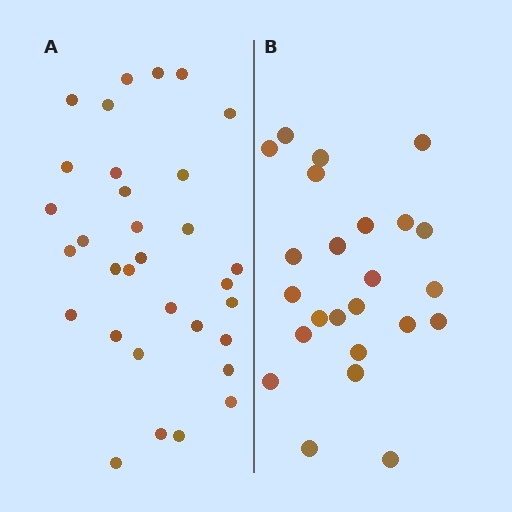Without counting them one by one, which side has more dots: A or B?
Region A (the left region) has more dots.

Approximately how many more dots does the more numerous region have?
Region A has roughly 8 or so more dots than region B.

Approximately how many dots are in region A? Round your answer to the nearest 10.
About 30 dots. (The exact count is 32, which rounds to 30.)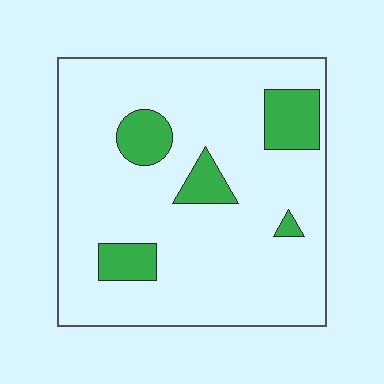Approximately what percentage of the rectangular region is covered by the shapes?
Approximately 15%.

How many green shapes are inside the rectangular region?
5.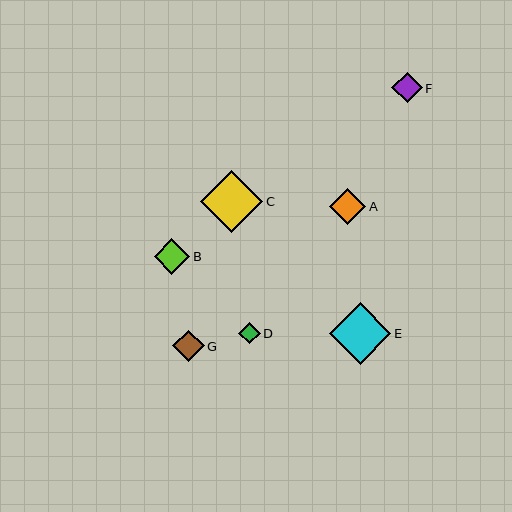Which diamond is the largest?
Diamond C is the largest with a size of approximately 62 pixels.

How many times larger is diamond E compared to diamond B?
Diamond E is approximately 1.7 times the size of diamond B.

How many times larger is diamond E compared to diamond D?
Diamond E is approximately 2.9 times the size of diamond D.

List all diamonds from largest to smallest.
From largest to smallest: C, E, A, B, G, F, D.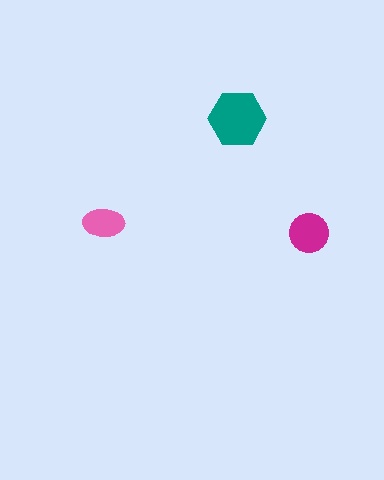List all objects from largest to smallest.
The teal hexagon, the magenta circle, the pink ellipse.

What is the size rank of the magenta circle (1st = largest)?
2nd.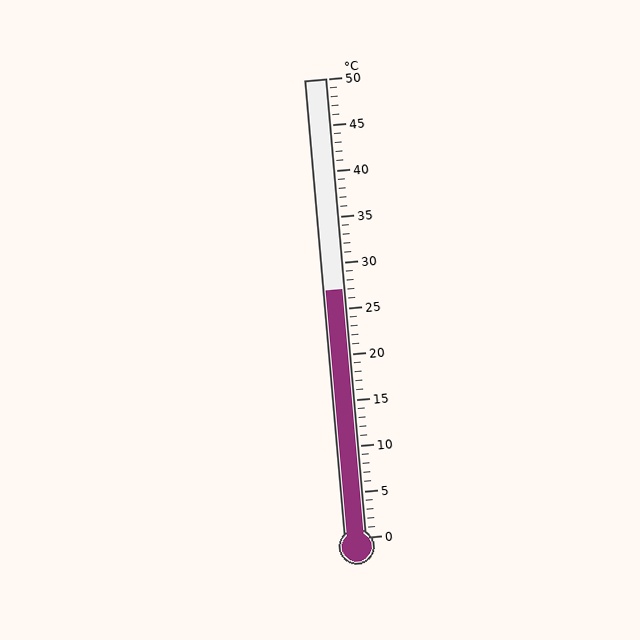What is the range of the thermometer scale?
The thermometer scale ranges from 0°C to 50°C.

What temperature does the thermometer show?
The thermometer shows approximately 27°C.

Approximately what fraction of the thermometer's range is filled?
The thermometer is filled to approximately 55% of its range.